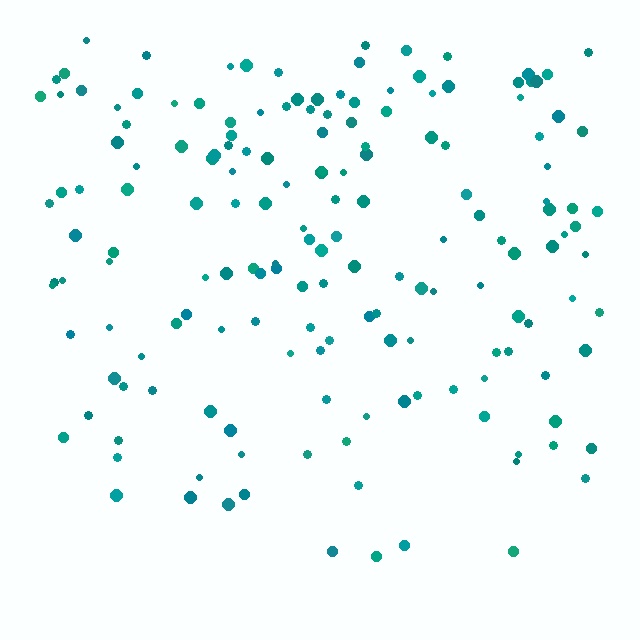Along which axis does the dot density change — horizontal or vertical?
Vertical.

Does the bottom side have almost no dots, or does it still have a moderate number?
Still a moderate number, just noticeably fewer than the top.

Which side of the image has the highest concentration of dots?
The top.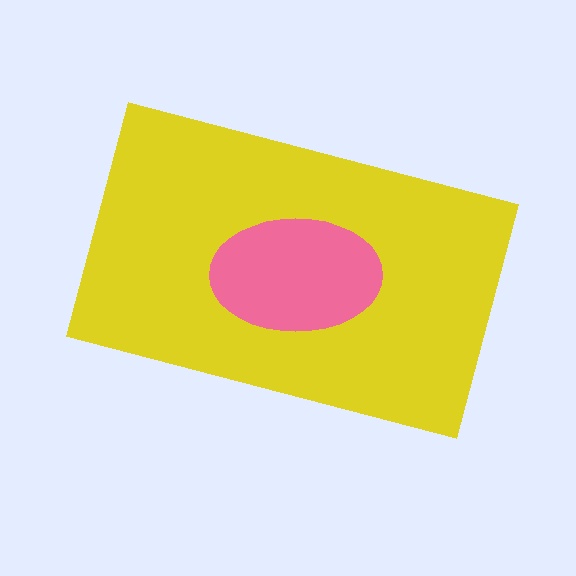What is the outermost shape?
The yellow rectangle.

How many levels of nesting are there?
2.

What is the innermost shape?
The pink ellipse.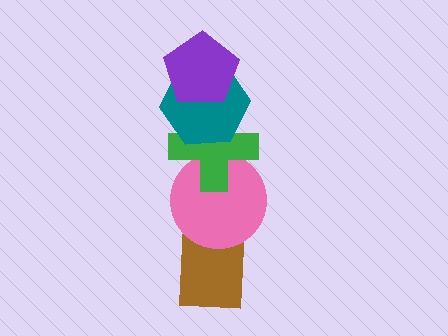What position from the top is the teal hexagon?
The teal hexagon is 2nd from the top.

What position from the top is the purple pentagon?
The purple pentagon is 1st from the top.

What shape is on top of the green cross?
The teal hexagon is on top of the green cross.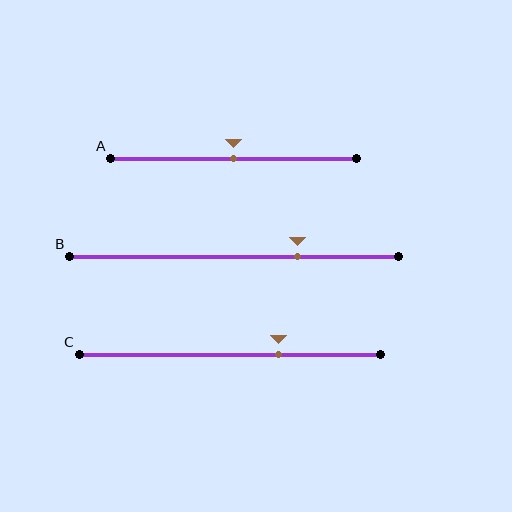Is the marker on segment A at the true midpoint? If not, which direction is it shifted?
Yes, the marker on segment A is at the true midpoint.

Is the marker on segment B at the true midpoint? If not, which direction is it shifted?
No, the marker on segment B is shifted to the right by about 19% of the segment length.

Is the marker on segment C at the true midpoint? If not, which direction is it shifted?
No, the marker on segment C is shifted to the right by about 16% of the segment length.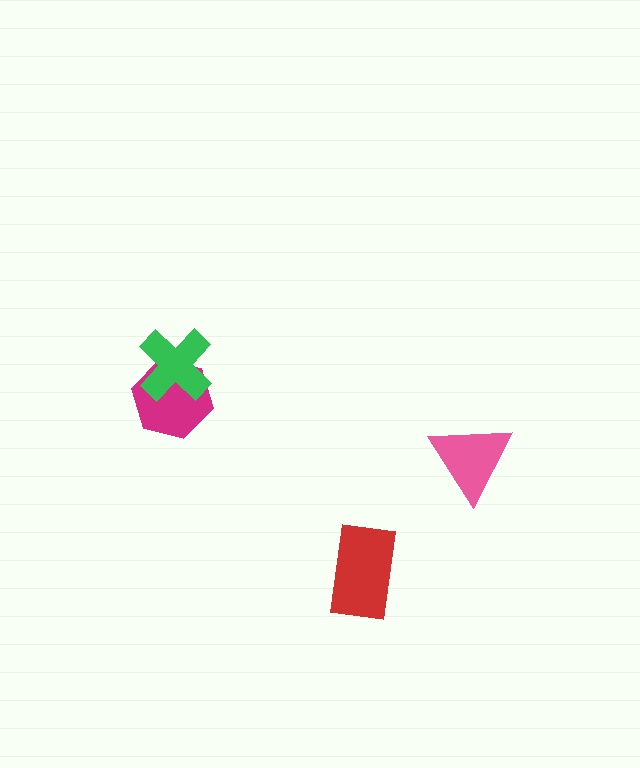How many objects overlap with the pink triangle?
0 objects overlap with the pink triangle.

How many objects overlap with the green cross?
1 object overlaps with the green cross.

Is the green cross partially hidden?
No, no other shape covers it.